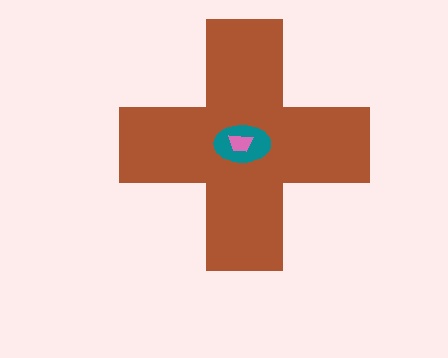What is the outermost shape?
The brown cross.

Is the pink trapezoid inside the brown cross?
Yes.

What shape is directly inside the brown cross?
The teal ellipse.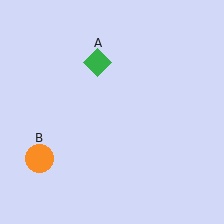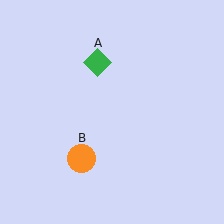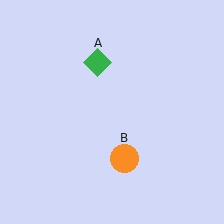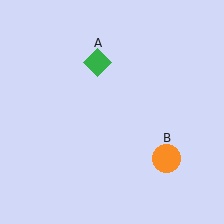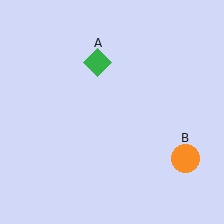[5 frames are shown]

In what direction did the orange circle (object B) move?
The orange circle (object B) moved right.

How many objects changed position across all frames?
1 object changed position: orange circle (object B).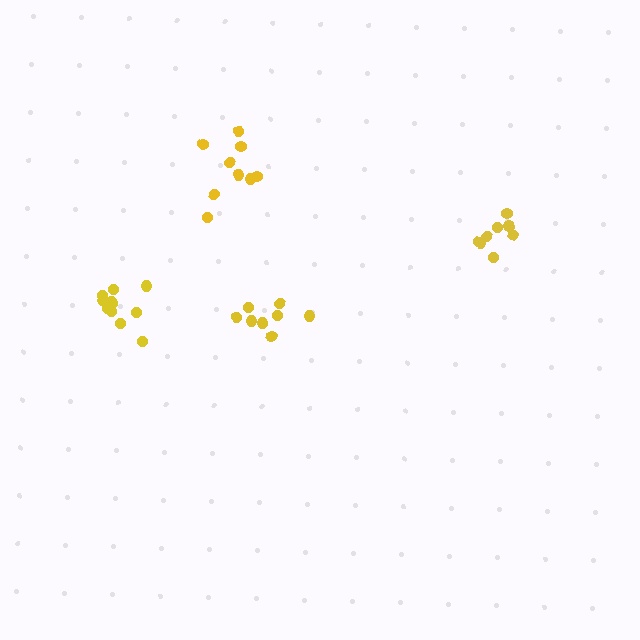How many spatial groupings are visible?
There are 4 spatial groupings.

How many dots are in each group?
Group 1: 8 dots, Group 2: 9 dots, Group 3: 8 dots, Group 4: 11 dots (36 total).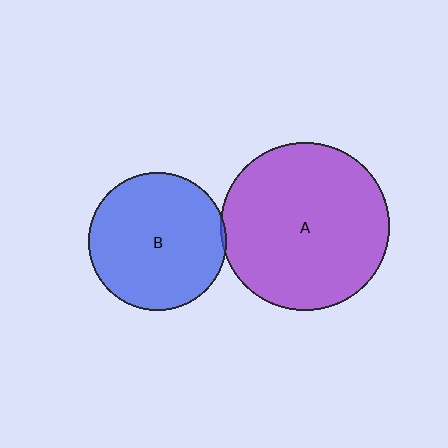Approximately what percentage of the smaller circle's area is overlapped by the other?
Approximately 5%.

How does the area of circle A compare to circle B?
Approximately 1.5 times.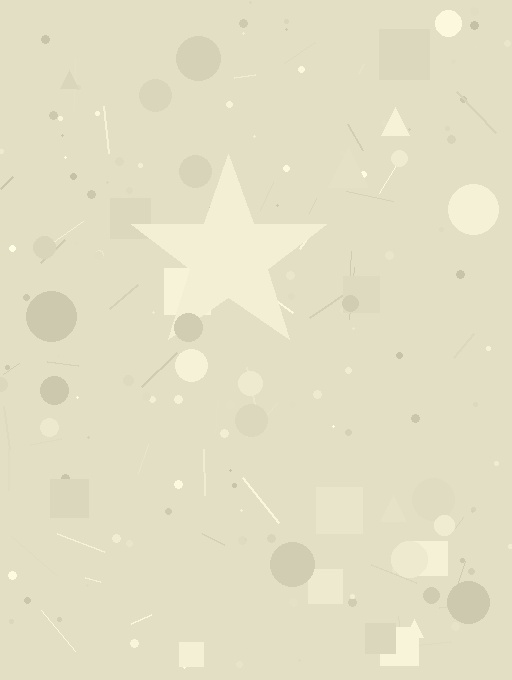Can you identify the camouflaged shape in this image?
The camouflaged shape is a star.